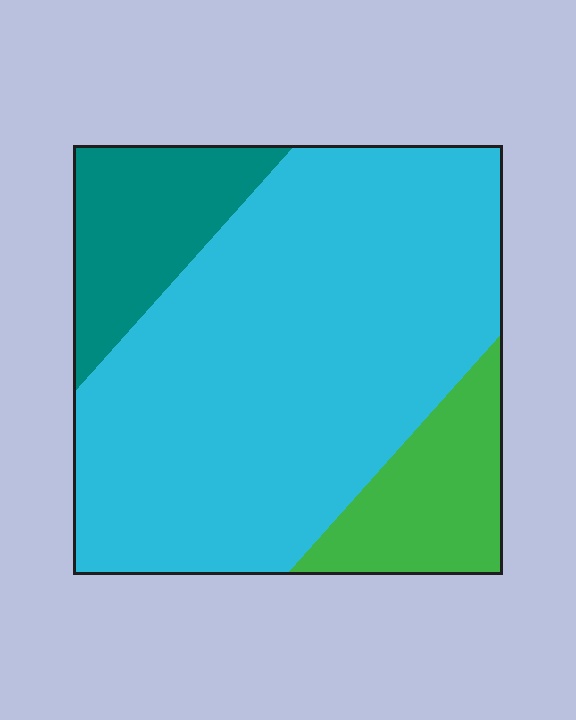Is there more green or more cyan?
Cyan.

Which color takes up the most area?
Cyan, at roughly 70%.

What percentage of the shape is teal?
Teal takes up about one sixth (1/6) of the shape.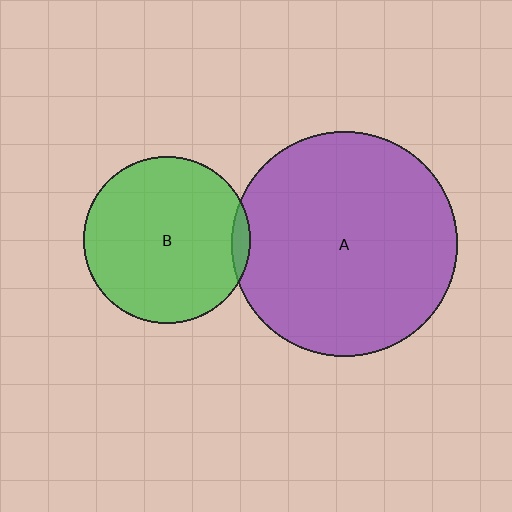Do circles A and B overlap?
Yes.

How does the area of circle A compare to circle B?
Approximately 1.8 times.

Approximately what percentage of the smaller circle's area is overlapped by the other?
Approximately 5%.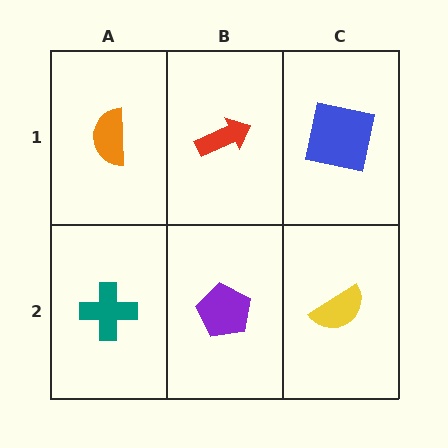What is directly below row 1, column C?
A yellow semicircle.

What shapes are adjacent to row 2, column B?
A red arrow (row 1, column B), a teal cross (row 2, column A), a yellow semicircle (row 2, column C).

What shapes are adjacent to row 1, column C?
A yellow semicircle (row 2, column C), a red arrow (row 1, column B).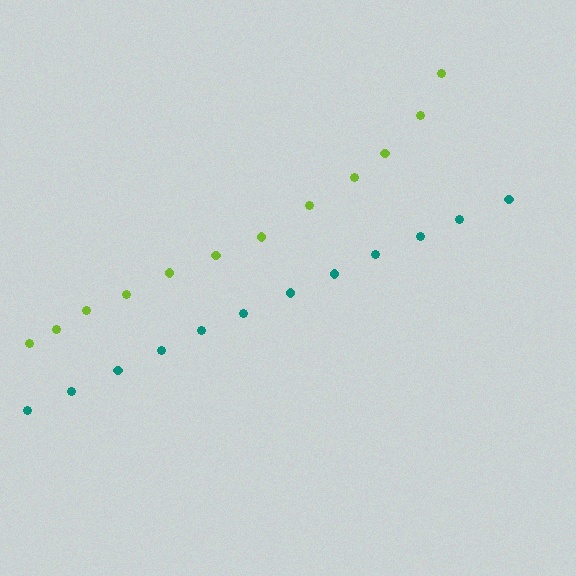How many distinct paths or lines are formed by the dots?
There are 2 distinct paths.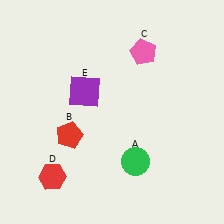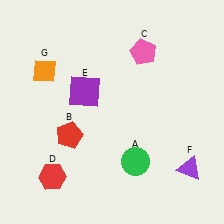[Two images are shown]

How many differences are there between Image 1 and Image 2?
There are 2 differences between the two images.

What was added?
A purple triangle (F), an orange diamond (G) were added in Image 2.